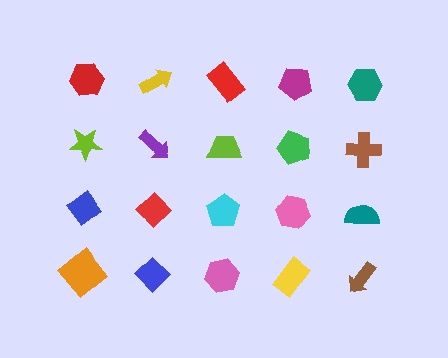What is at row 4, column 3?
A pink hexagon.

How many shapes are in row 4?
5 shapes.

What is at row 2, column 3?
A lime trapezoid.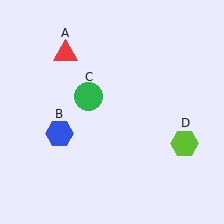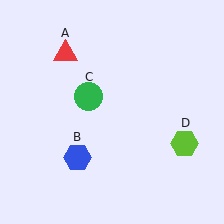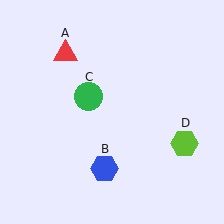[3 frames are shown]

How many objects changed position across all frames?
1 object changed position: blue hexagon (object B).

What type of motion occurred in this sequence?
The blue hexagon (object B) rotated counterclockwise around the center of the scene.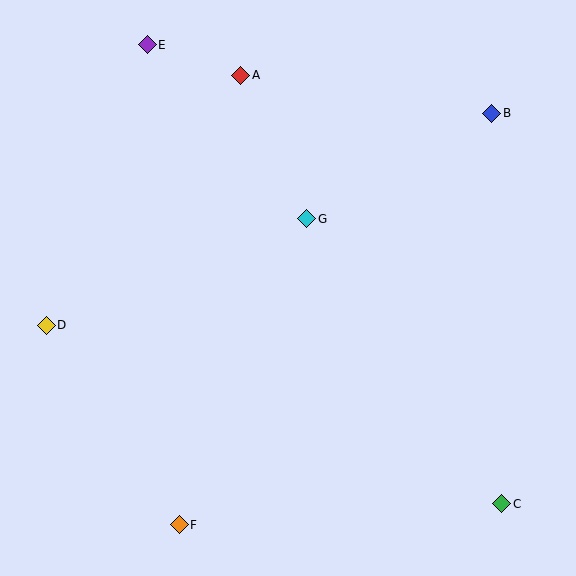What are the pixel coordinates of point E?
Point E is at (147, 45).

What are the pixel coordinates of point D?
Point D is at (46, 325).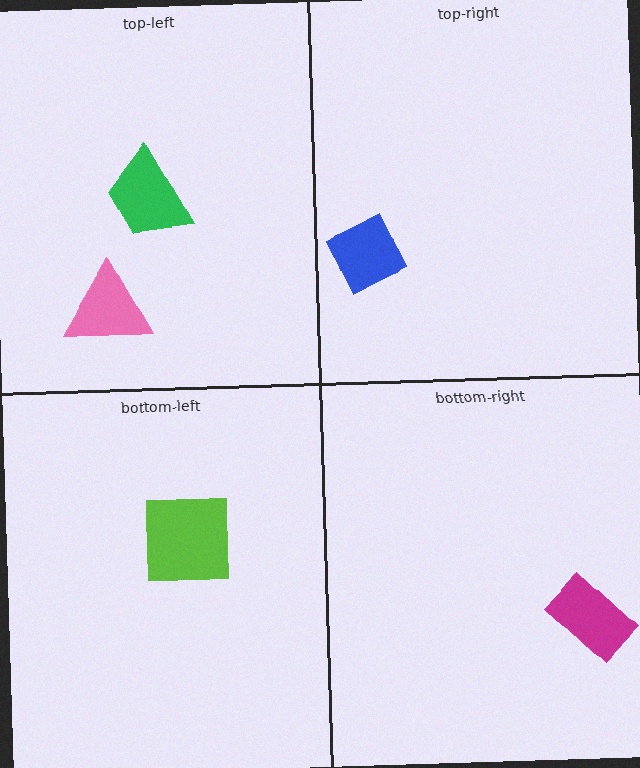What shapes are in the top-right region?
The blue diamond.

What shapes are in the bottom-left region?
The lime square.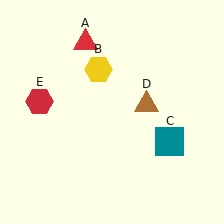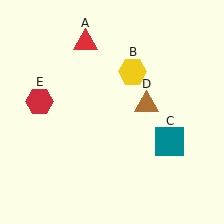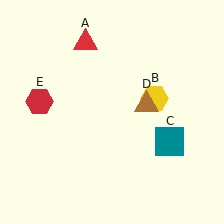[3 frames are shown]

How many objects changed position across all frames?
1 object changed position: yellow hexagon (object B).